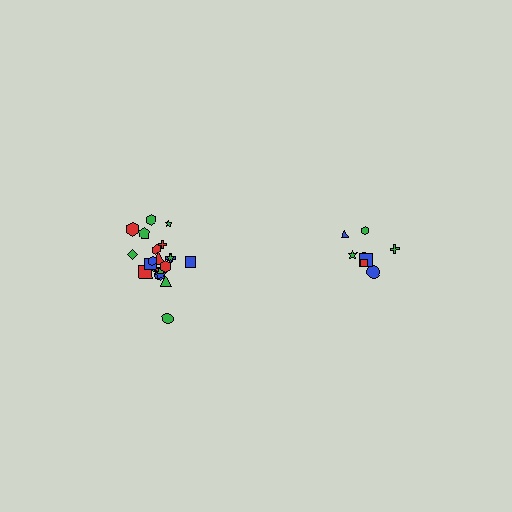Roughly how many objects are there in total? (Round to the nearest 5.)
Roughly 30 objects in total.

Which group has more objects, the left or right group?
The left group.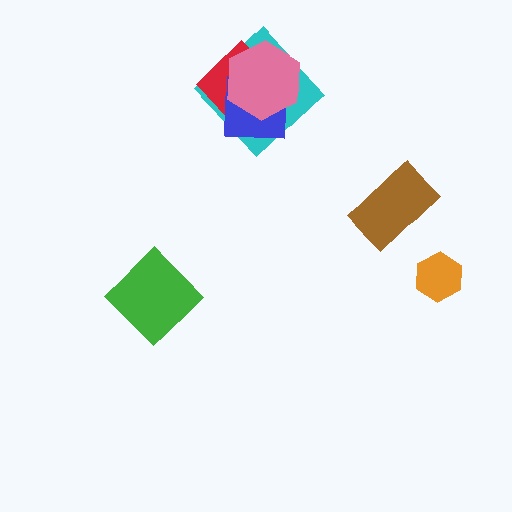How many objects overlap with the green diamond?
0 objects overlap with the green diamond.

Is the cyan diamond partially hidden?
Yes, it is partially covered by another shape.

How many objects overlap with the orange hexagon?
0 objects overlap with the orange hexagon.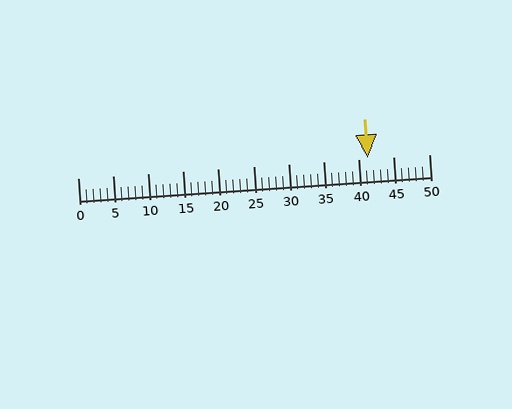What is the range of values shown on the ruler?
The ruler shows values from 0 to 50.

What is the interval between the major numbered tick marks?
The major tick marks are spaced 5 units apart.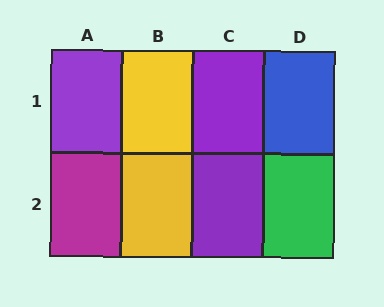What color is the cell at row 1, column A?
Purple.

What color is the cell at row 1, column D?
Blue.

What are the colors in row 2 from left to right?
Magenta, yellow, purple, green.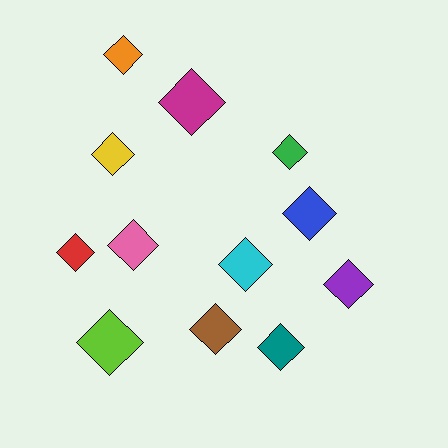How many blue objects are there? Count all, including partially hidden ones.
There is 1 blue object.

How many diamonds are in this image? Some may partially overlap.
There are 12 diamonds.